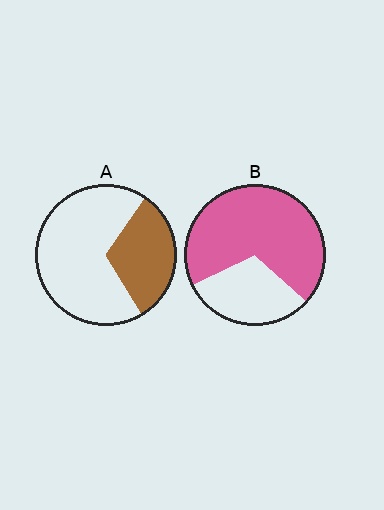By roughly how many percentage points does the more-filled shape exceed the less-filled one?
By roughly 35 percentage points (B over A).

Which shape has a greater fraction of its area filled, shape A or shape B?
Shape B.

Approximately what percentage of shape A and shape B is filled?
A is approximately 30% and B is approximately 70%.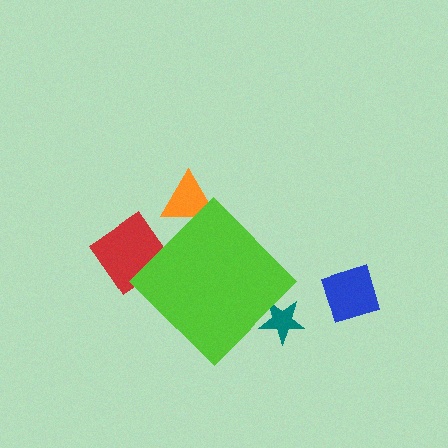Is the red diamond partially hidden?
Yes, the red diamond is partially hidden behind the lime diamond.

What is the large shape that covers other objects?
A lime diamond.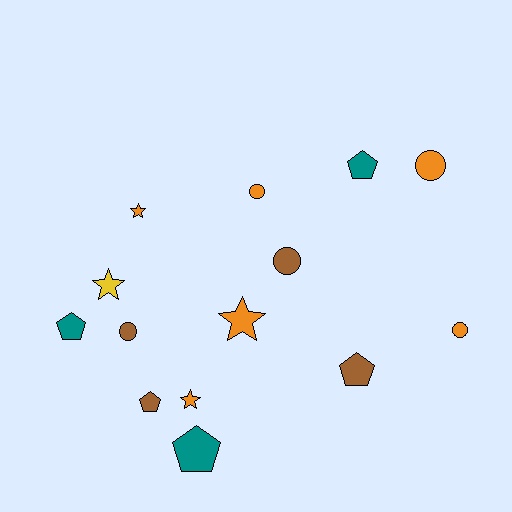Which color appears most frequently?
Orange, with 6 objects.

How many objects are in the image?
There are 14 objects.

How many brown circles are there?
There are 2 brown circles.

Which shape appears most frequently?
Pentagon, with 5 objects.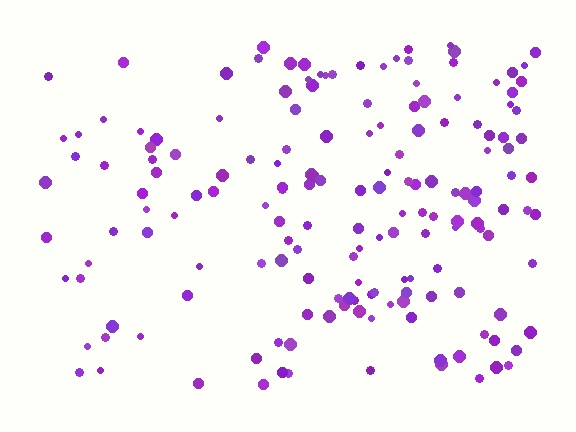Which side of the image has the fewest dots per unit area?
The left.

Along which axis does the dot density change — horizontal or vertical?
Horizontal.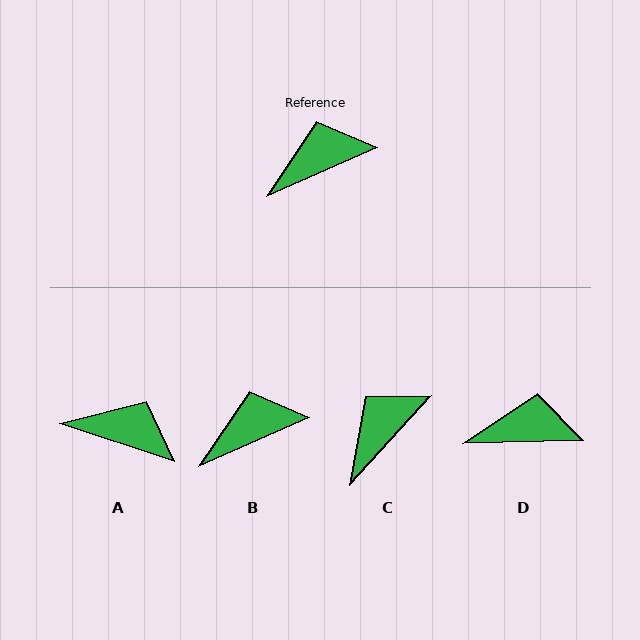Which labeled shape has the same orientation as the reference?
B.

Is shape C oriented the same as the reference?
No, it is off by about 24 degrees.